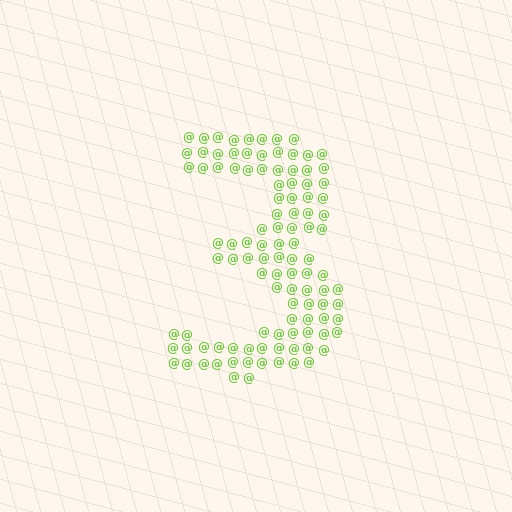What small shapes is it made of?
It is made of small at signs.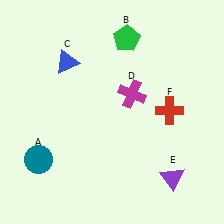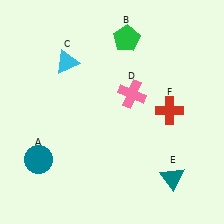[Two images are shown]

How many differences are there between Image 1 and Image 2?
There are 3 differences between the two images.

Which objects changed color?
C changed from blue to cyan. D changed from magenta to pink. E changed from purple to teal.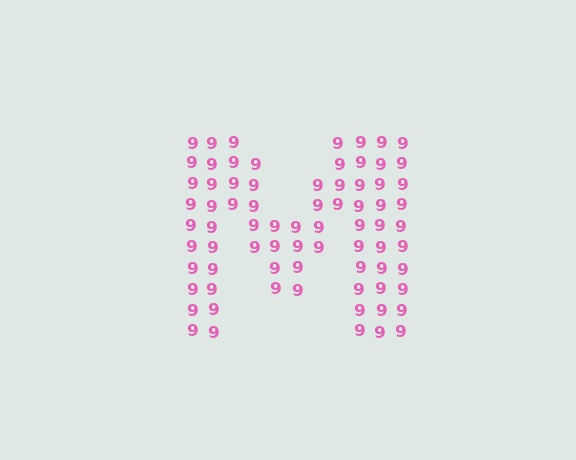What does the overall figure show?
The overall figure shows the letter M.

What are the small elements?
The small elements are digit 9's.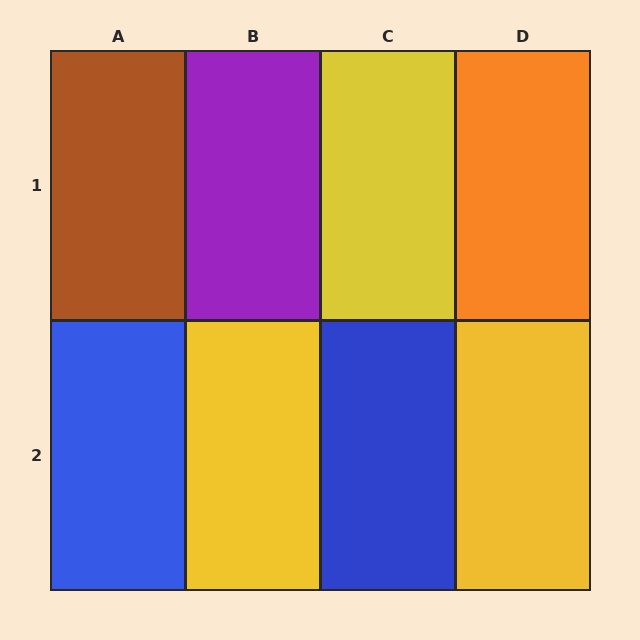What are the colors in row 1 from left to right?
Brown, purple, yellow, orange.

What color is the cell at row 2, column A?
Blue.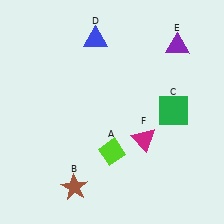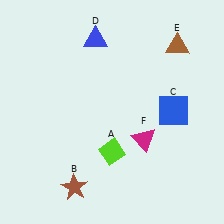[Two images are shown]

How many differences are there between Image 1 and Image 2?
There are 2 differences between the two images.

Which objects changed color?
C changed from green to blue. E changed from purple to brown.